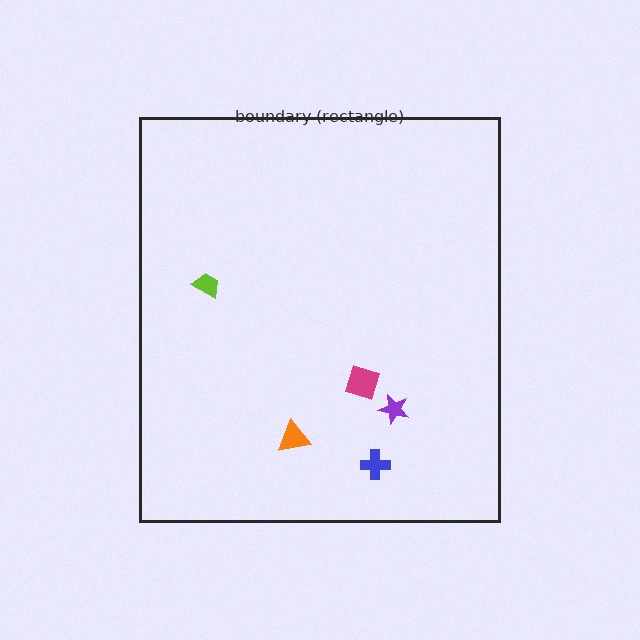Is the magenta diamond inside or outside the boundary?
Inside.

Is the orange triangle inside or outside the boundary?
Inside.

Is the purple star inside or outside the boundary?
Inside.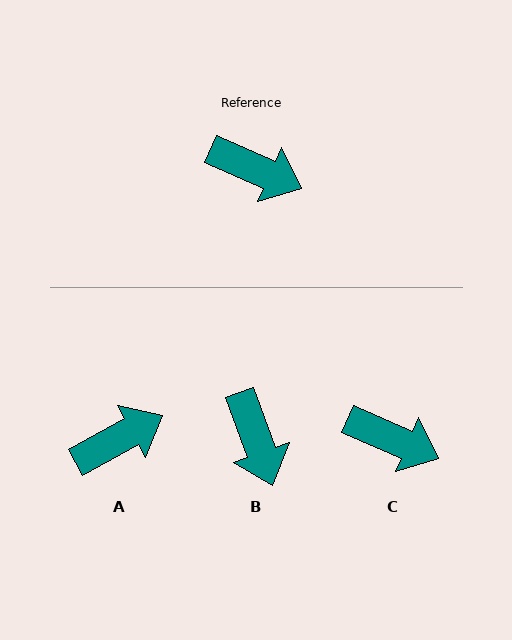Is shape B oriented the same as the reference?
No, it is off by about 47 degrees.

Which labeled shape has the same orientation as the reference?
C.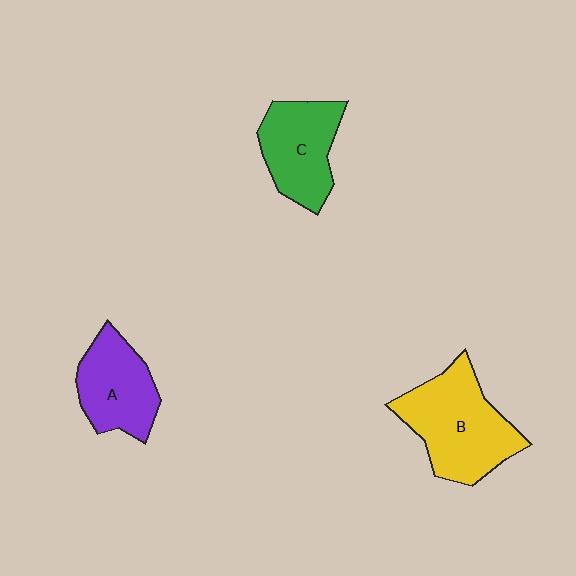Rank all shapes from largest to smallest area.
From largest to smallest: B (yellow), C (green), A (purple).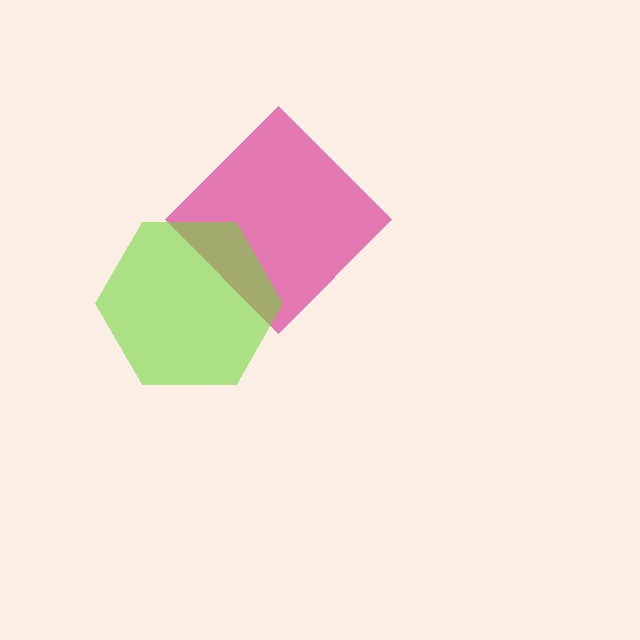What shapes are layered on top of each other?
The layered shapes are: a magenta diamond, a lime hexagon.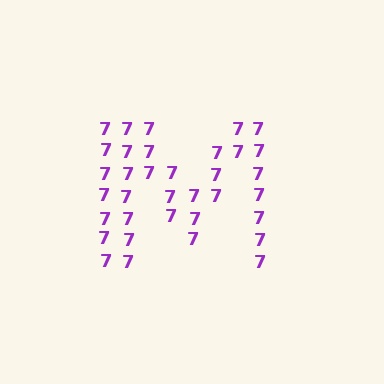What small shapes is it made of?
It is made of small digit 7's.